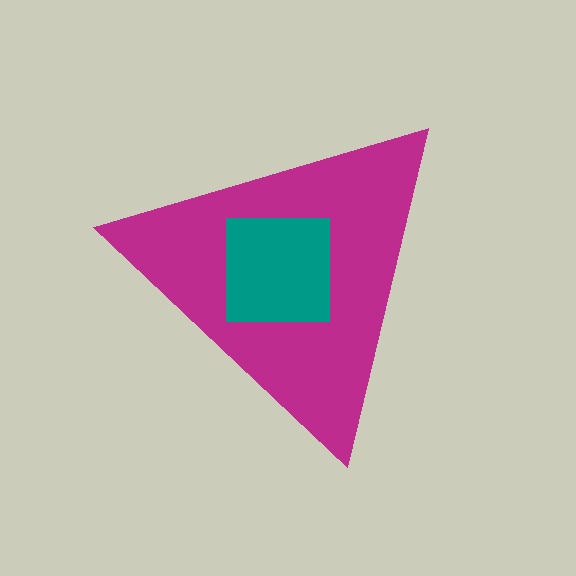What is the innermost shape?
The teal square.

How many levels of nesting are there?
2.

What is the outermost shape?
The magenta triangle.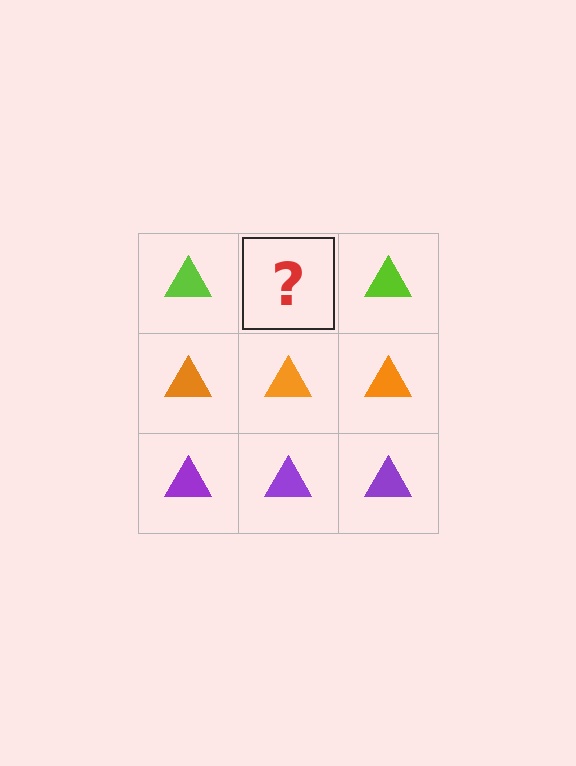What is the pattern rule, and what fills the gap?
The rule is that each row has a consistent color. The gap should be filled with a lime triangle.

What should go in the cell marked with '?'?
The missing cell should contain a lime triangle.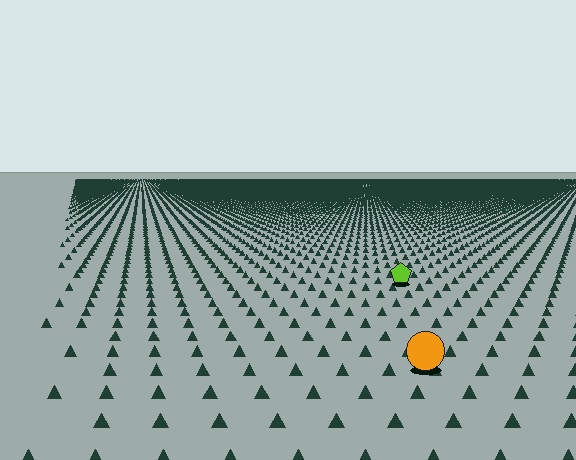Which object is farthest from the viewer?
The lime pentagon is farthest from the viewer. It appears smaller and the ground texture around it is denser.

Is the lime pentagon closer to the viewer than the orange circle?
No. The orange circle is closer — you can tell from the texture gradient: the ground texture is coarser near it.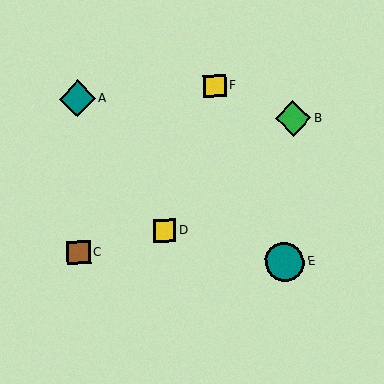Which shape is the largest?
The teal circle (labeled E) is the largest.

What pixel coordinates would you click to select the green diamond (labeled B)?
Click at (293, 118) to select the green diamond B.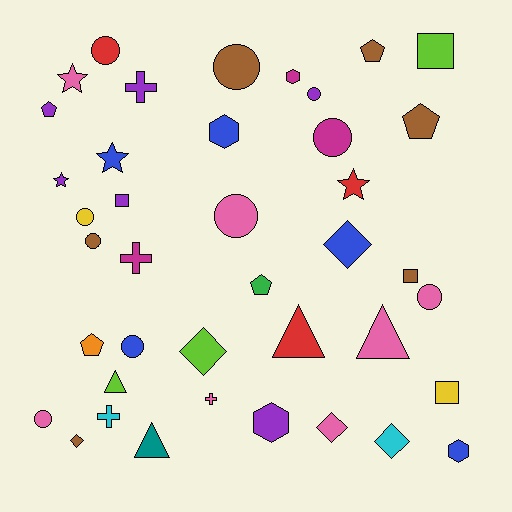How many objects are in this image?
There are 40 objects.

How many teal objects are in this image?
There is 1 teal object.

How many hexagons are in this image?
There are 4 hexagons.